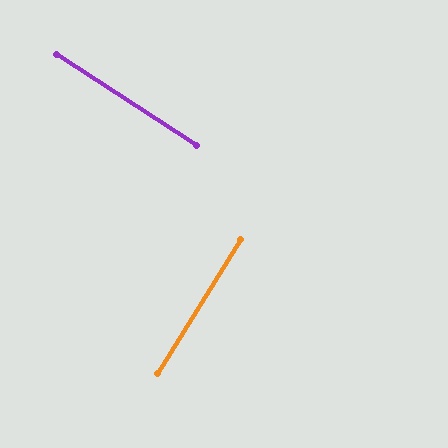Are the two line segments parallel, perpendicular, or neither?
Perpendicular — they meet at approximately 89°.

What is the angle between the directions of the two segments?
Approximately 89 degrees.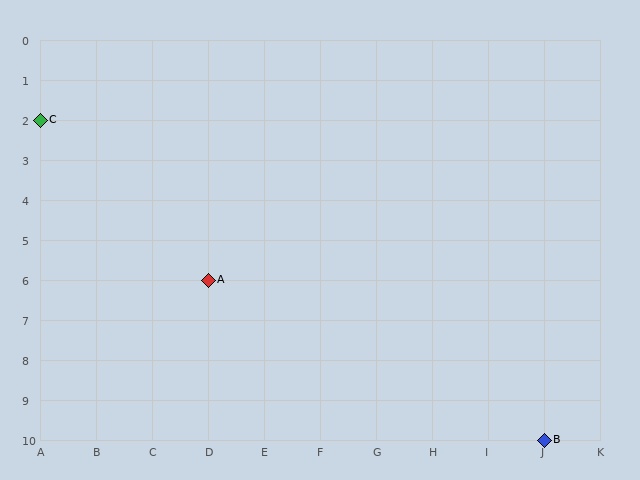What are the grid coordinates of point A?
Point A is at grid coordinates (D, 6).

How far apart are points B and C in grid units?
Points B and C are 9 columns and 8 rows apart (about 12.0 grid units diagonally).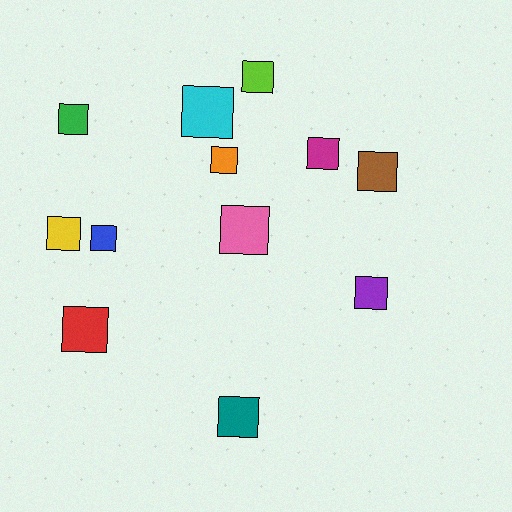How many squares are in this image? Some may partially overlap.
There are 12 squares.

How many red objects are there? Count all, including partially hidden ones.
There is 1 red object.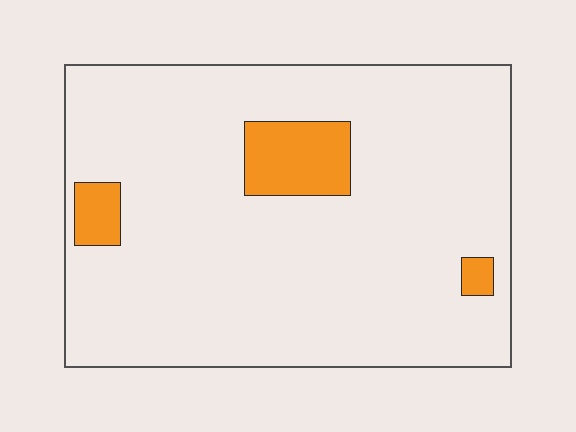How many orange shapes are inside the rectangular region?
3.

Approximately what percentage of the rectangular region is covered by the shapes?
Approximately 10%.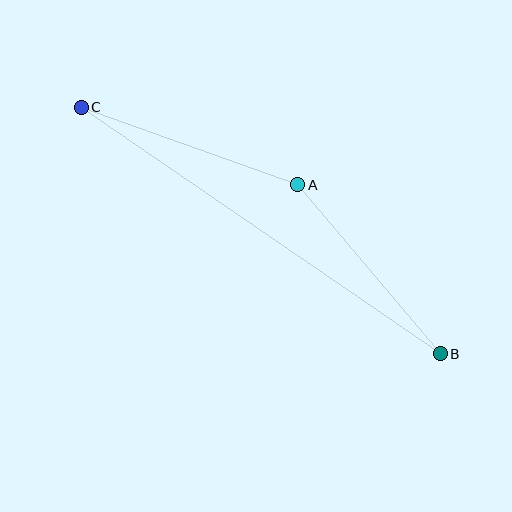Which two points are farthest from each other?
Points B and C are farthest from each other.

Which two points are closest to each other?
Points A and B are closest to each other.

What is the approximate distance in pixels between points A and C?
The distance between A and C is approximately 230 pixels.